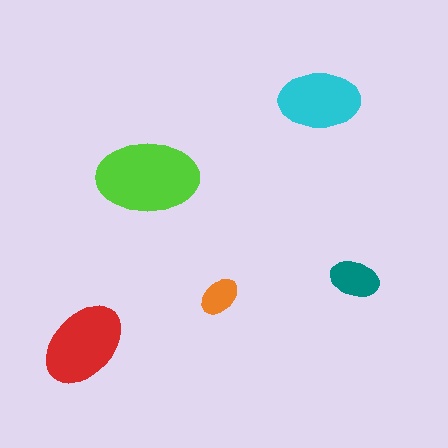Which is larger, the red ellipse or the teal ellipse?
The red one.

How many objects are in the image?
There are 5 objects in the image.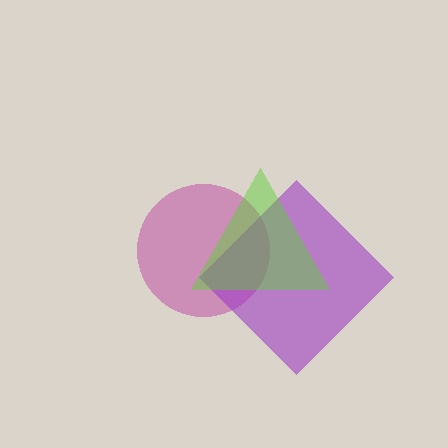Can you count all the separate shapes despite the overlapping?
Yes, there are 3 separate shapes.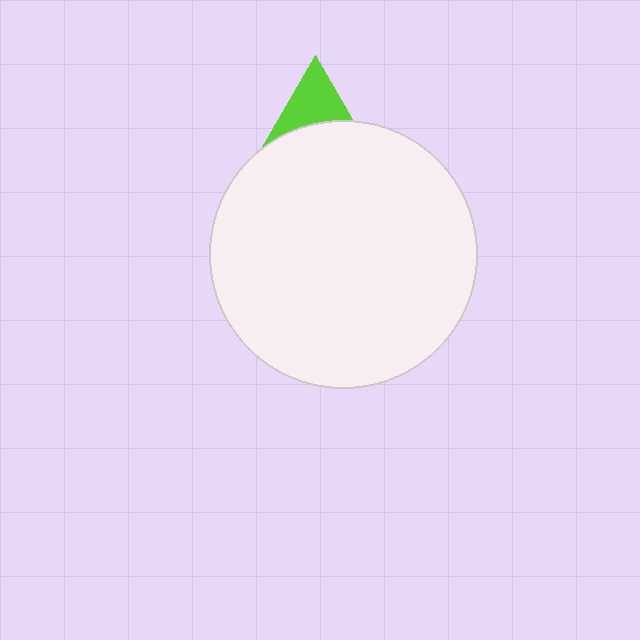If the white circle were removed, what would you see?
You would see the complete lime triangle.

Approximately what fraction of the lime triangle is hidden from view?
Roughly 61% of the lime triangle is hidden behind the white circle.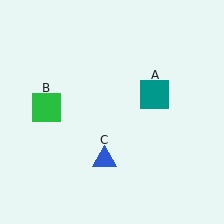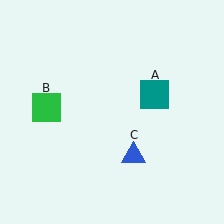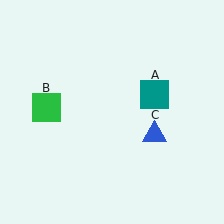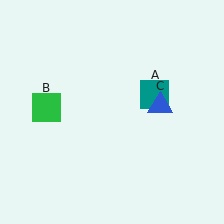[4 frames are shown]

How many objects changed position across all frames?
1 object changed position: blue triangle (object C).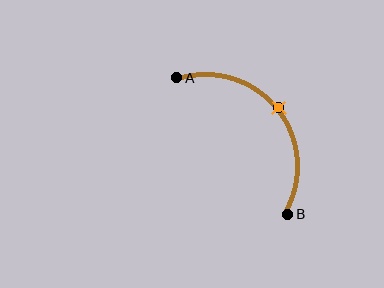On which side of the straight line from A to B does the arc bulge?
The arc bulges above and to the right of the straight line connecting A and B.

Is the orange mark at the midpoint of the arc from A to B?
Yes. The orange mark lies on the arc at equal arc-length from both A and B — it is the arc midpoint.